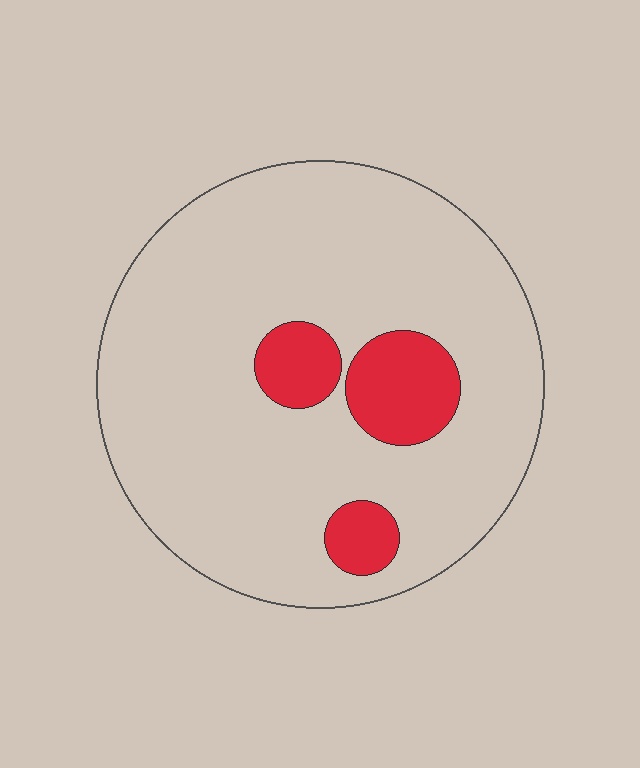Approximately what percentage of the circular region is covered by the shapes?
Approximately 15%.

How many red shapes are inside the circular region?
3.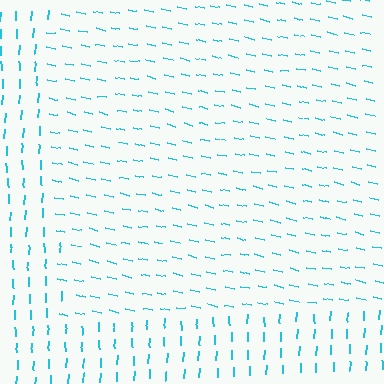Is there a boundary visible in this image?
Yes, there is a texture boundary formed by a change in line orientation.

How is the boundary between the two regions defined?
The boundary is defined purely by a change in line orientation (approximately 80 degrees difference). All lines are the same color and thickness.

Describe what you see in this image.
The image is filled with small cyan line segments. A rectangle region in the image has lines oriented differently from the surrounding lines, creating a visible texture boundary.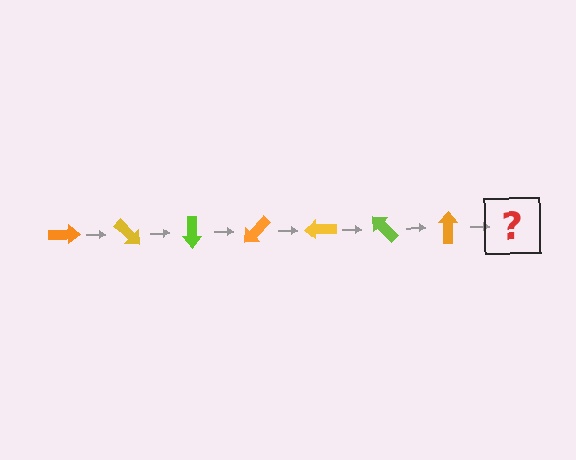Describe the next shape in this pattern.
It should be a yellow arrow, rotated 315 degrees from the start.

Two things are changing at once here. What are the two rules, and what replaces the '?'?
The two rules are that it rotates 45 degrees each step and the color cycles through orange, yellow, and lime. The '?' should be a yellow arrow, rotated 315 degrees from the start.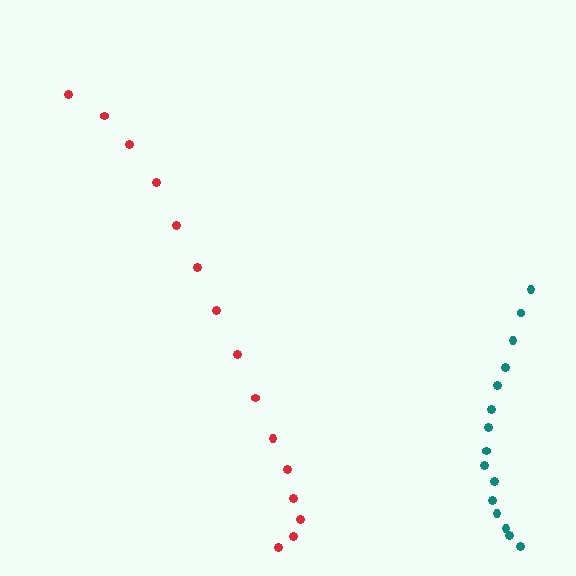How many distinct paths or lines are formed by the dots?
There are 2 distinct paths.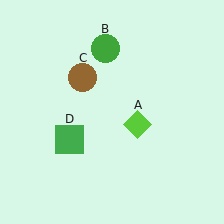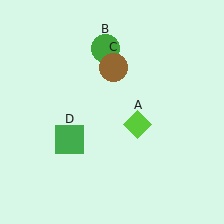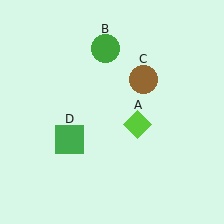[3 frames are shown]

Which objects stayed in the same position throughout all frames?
Lime diamond (object A) and green circle (object B) and green square (object D) remained stationary.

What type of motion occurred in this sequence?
The brown circle (object C) rotated clockwise around the center of the scene.